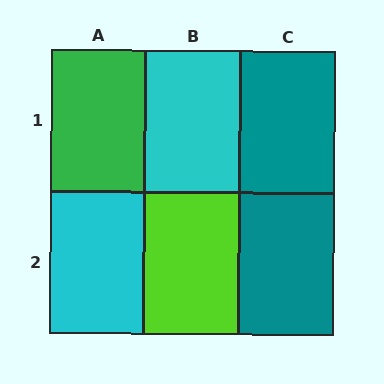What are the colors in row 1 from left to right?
Green, cyan, teal.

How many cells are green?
1 cell is green.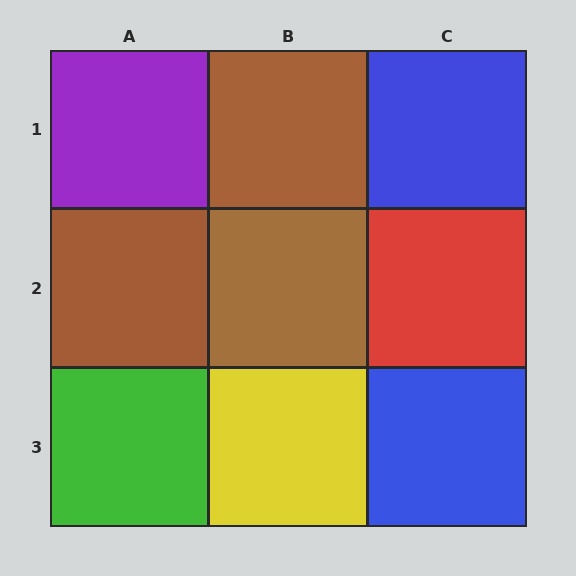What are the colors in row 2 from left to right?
Brown, brown, red.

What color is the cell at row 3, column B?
Yellow.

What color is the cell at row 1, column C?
Blue.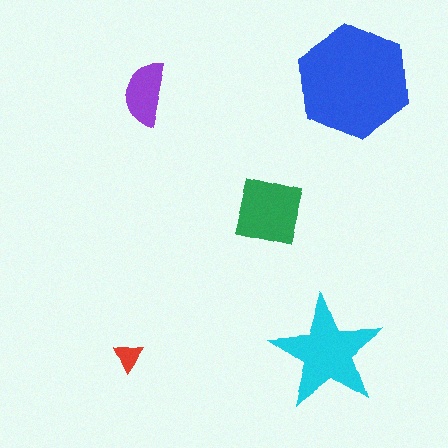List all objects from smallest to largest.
The red triangle, the purple semicircle, the green square, the cyan star, the blue hexagon.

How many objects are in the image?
There are 5 objects in the image.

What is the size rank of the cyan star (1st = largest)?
2nd.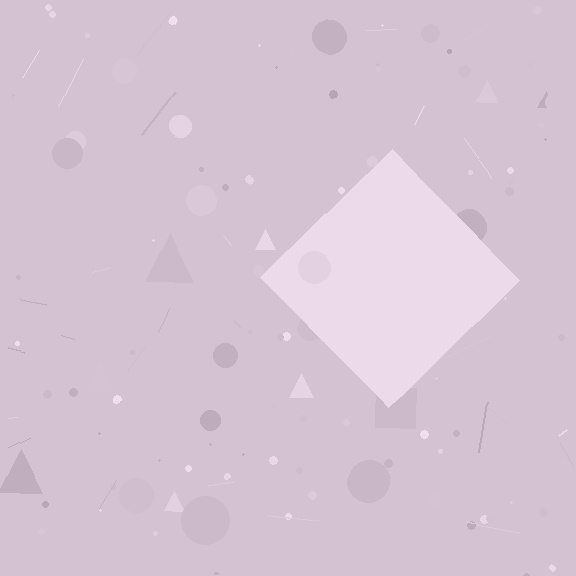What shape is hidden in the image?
A diamond is hidden in the image.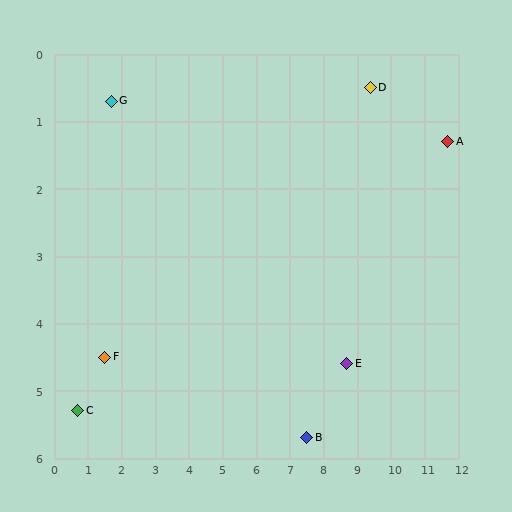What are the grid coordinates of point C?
Point C is at approximately (0.7, 5.3).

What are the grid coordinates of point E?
Point E is at approximately (8.7, 4.6).